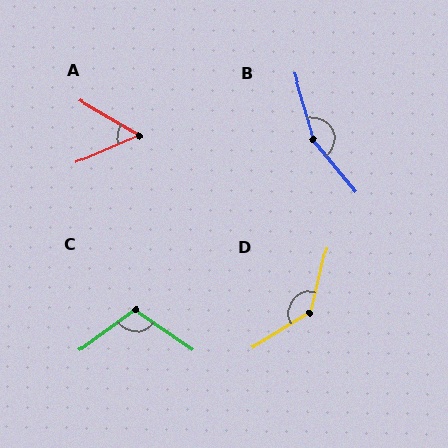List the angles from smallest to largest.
A (54°), C (109°), D (135°), B (157°).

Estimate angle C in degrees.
Approximately 109 degrees.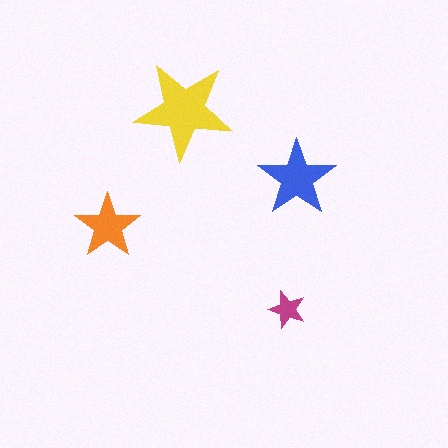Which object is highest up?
The yellow star is topmost.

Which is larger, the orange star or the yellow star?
The yellow one.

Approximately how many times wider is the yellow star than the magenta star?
About 2.5 times wider.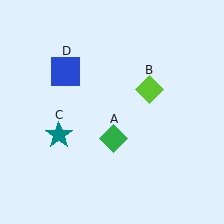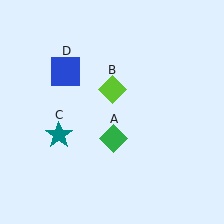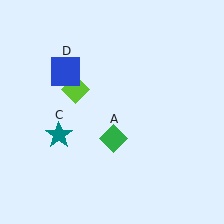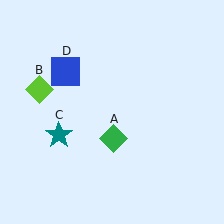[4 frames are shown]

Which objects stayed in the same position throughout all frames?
Green diamond (object A) and teal star (object C) and blue square (object D) remained stationary.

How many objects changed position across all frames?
1 object changed position: lime diamond (object B).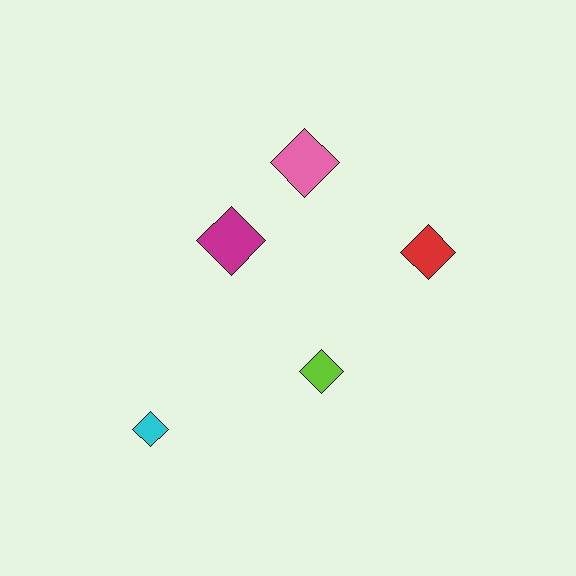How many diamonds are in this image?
There are 5 diamonds.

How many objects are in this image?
There are 5 objects.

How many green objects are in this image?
There are no green objects.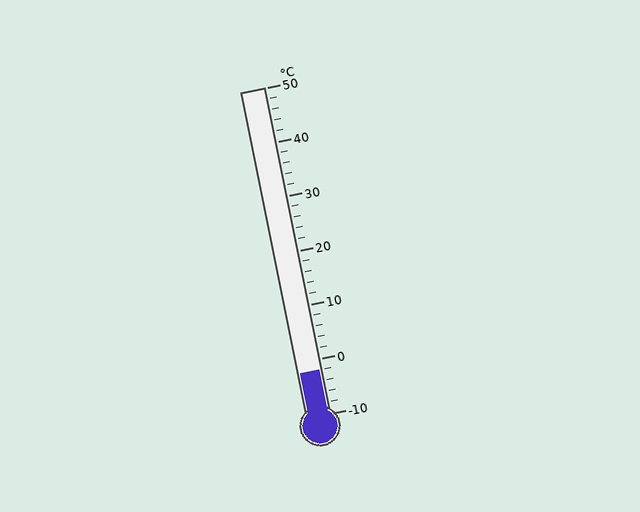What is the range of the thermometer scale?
The thermometer scale ranges from -10°C to 50°C.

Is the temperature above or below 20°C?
The temperature is below 20°C.